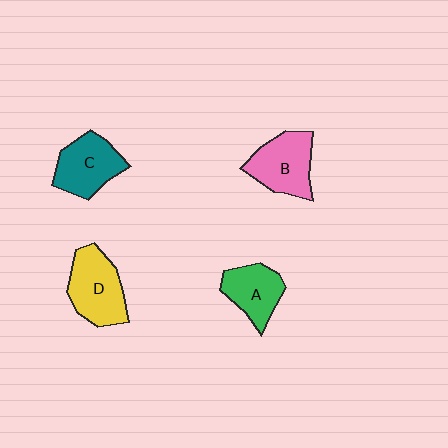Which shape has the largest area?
Shape D (yellow).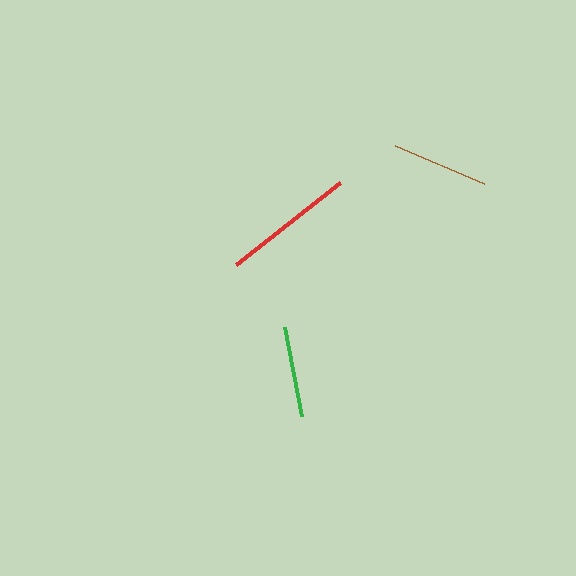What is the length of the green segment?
The green segment is approximately 91 pixels long.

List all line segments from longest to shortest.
From longest to shortest: red, brown, green.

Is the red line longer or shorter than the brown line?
The red line is longer than the brown line.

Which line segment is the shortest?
The green line is the shortest at approximately 91 pixels.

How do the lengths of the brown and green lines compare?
The brown and green lines are approximately the same length.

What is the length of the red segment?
The red segment is approximately 133 pixels long.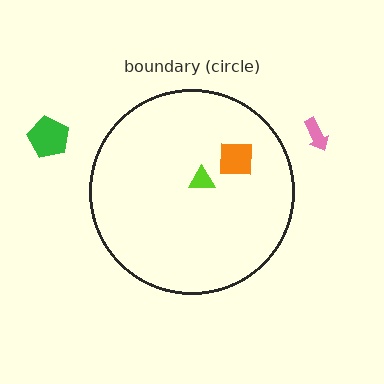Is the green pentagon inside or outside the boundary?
Outside.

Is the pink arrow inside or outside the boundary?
Outside.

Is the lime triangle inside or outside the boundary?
Inside.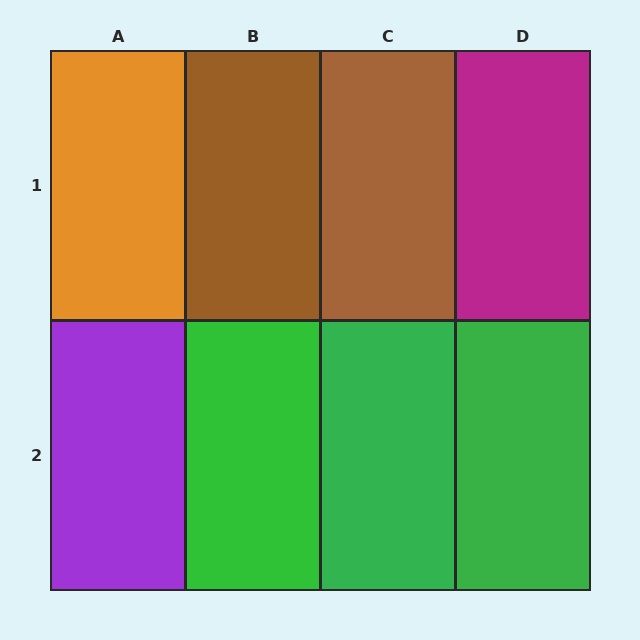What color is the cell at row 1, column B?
Brown.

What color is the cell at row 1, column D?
Magenta.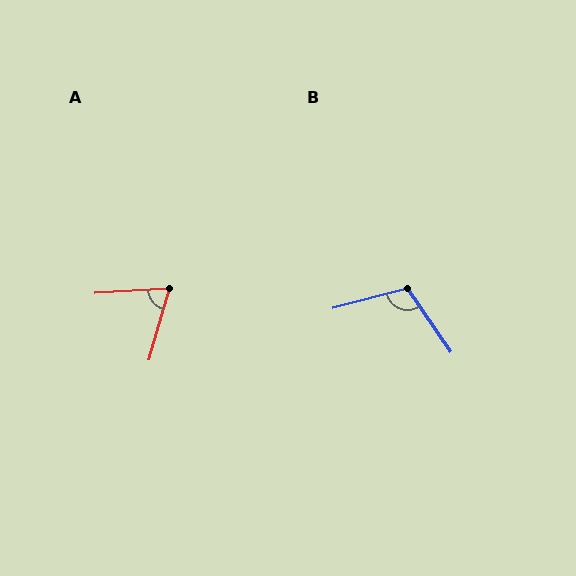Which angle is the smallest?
A, at approximately 71 degrees.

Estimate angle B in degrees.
Approximately 110 degrees.